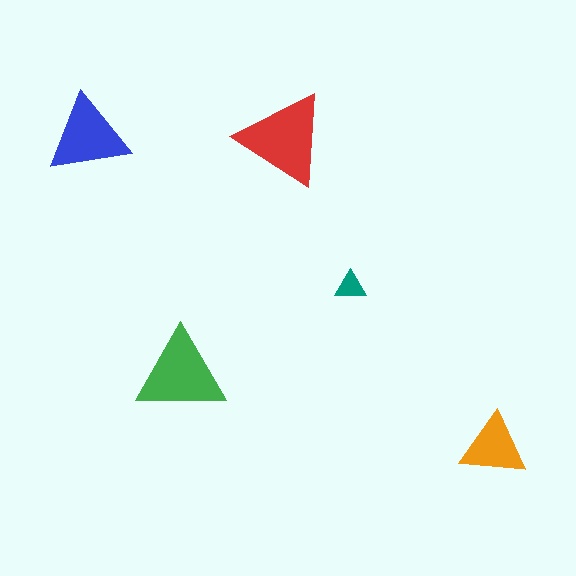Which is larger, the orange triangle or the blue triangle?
The blue one.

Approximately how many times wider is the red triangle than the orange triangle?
About 1.5 times wider.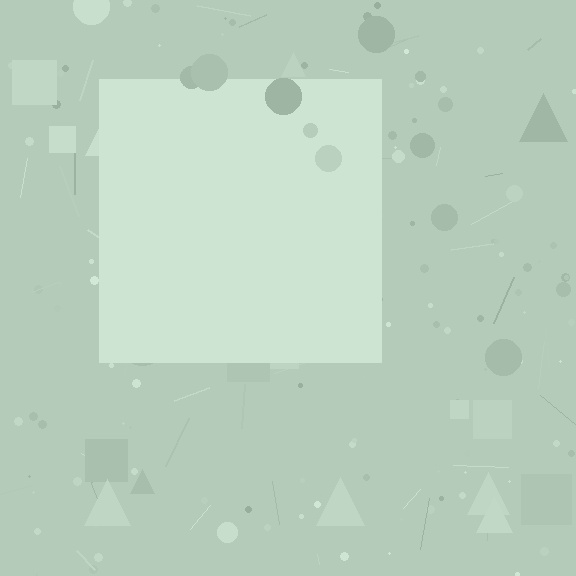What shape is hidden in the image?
A square is hidden in the image.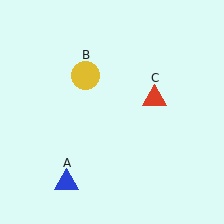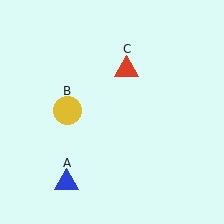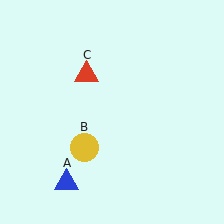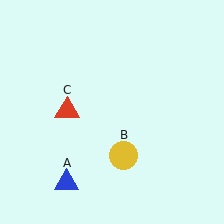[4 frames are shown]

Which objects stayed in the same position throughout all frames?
Blue triangle (object A) remained stationary.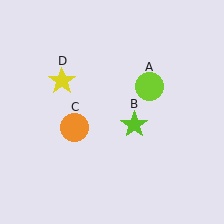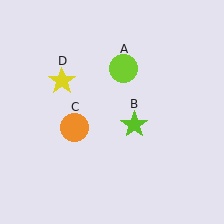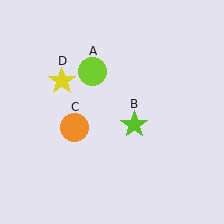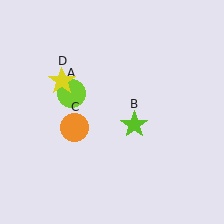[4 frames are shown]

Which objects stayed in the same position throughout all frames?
Lime star (object B) and orange circle (object C) and yellow star (object D) remained stationary.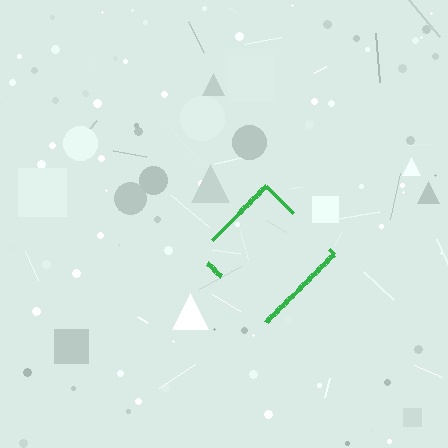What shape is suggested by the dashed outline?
The dashed outline suggests a diamond.